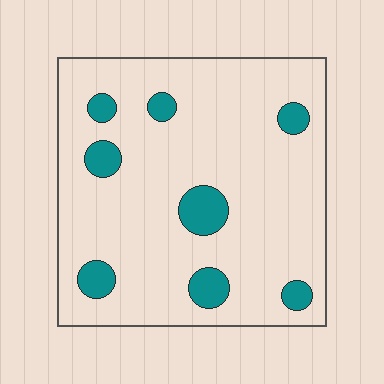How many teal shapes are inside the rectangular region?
8.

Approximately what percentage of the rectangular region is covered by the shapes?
Approximately 10%.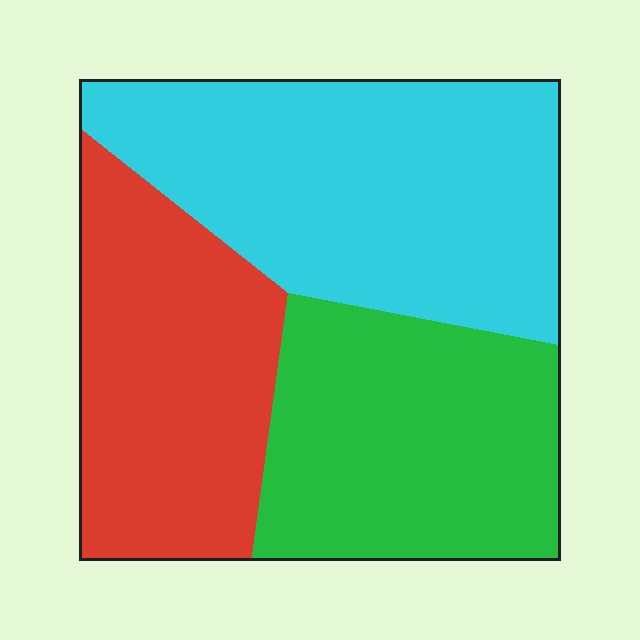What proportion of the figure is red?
Red takes up about one third (1/3) of the figure.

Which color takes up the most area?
Cyan, at roughly 40%.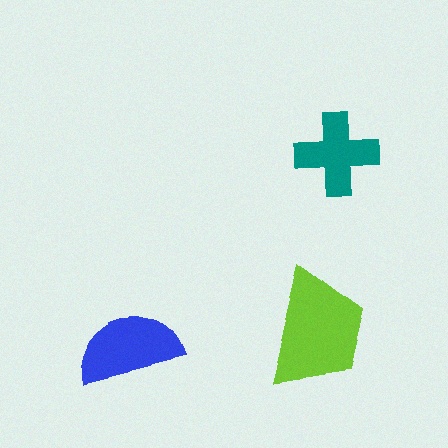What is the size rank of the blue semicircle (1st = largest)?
2nd.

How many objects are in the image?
There are 3 objects in the image.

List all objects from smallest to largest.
The teal cross, the blue semicircle, the lime trapezoid.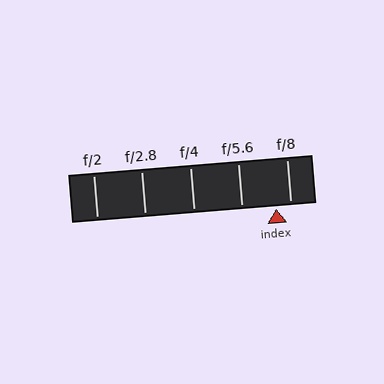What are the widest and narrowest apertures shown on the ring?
The widest aperture shown is f/2 and the narrowest is f/8.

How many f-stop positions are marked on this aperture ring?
There are 5 f-stop positions marked.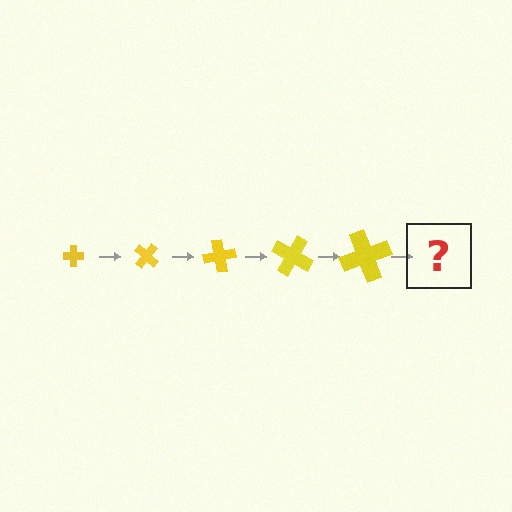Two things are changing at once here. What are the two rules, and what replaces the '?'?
The two rules are that the cross grows larger each step and it rotates 40 degrees each step. The '?' should be a cross, larger than the previous one and rotated 200 degrees from the start.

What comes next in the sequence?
The next element should be a cross, larger than the previous one and rotated 200 degrees from the start.